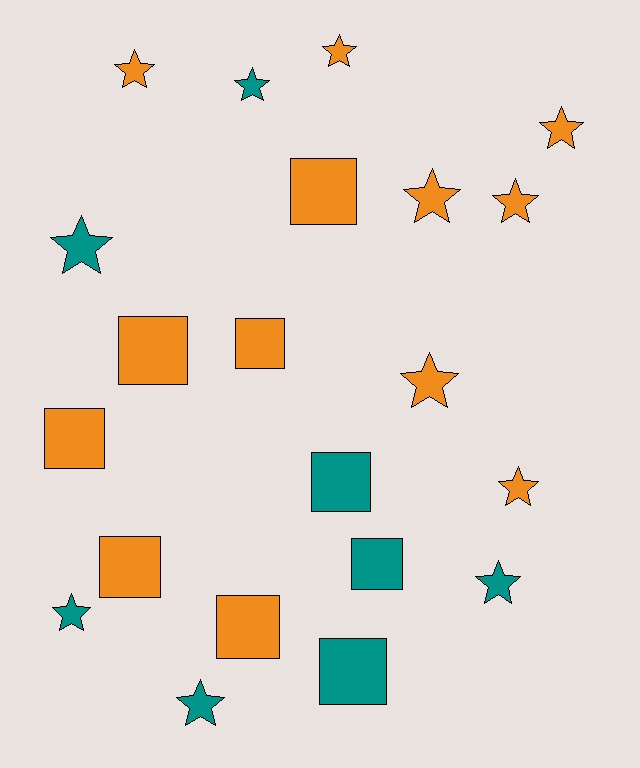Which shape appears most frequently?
Star, with 12 objects.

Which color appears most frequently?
Orange, with 13 objects.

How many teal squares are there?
There are 3 teal squares.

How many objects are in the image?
There are 21 objects.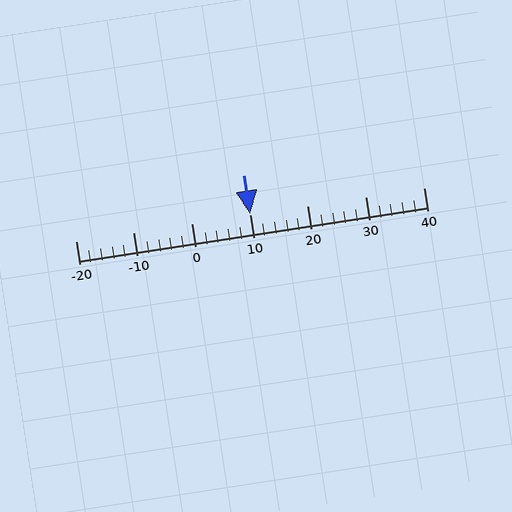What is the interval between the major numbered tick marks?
The major tick marks are spaced 10 units apart.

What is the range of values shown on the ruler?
The ruler shows values from -20 to 40.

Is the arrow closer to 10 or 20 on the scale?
The arrow is closer to 10.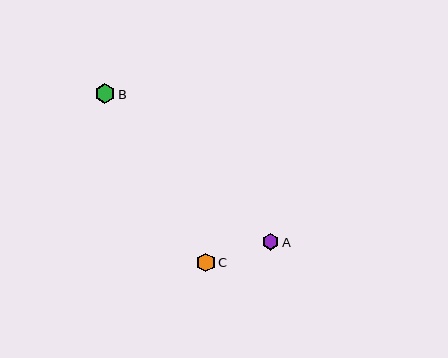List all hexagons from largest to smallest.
From largest to smallest: B, C, A.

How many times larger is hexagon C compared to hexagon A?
Hexagon C is approximately 1.2 times the size of hexagon A.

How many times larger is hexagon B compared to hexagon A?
Hexagon B is approximately 1.2 times the size of hexagon A.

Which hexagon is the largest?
Hexagon B is the largest with a size of approximately 20 pixels.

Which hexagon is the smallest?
Hexagon A is the smallest with a size of approximately 16 pixels.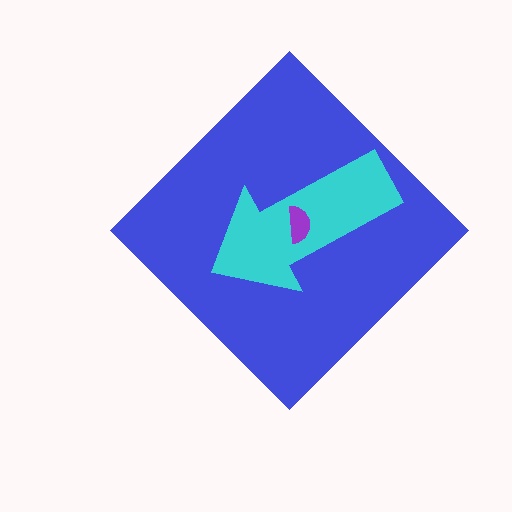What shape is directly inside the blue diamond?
The cyan arrow.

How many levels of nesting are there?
3.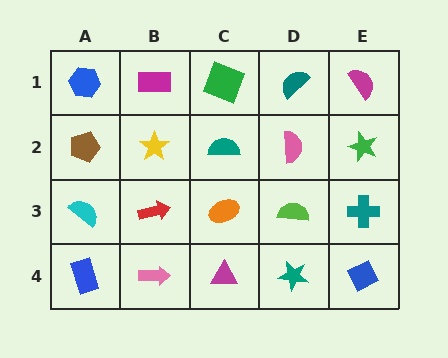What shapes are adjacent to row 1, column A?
A brown pentagon (row 2, column A), a magenta rectangle (row 1, column B).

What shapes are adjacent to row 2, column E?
A magenta semicircle (row 1, column E), a teal cross (row 3, column E), a pink semicircle (row 2, column D).